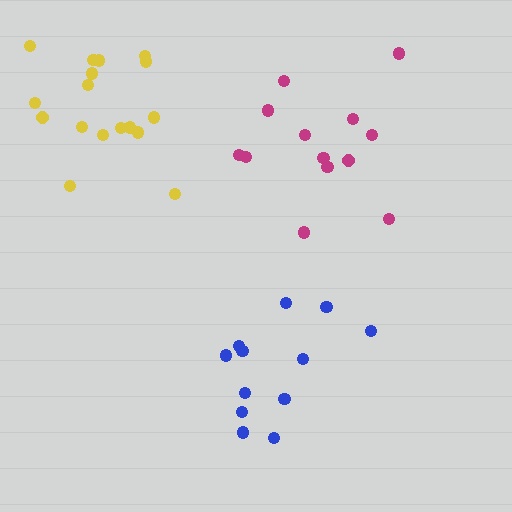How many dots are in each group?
Group 1: 17 dots, Group 2: 12 dots, Group 3: 13 dots (42 total).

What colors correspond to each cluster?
The clusters are colored: yellow, blue, magenta.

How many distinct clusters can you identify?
There are 3 distinct clusters.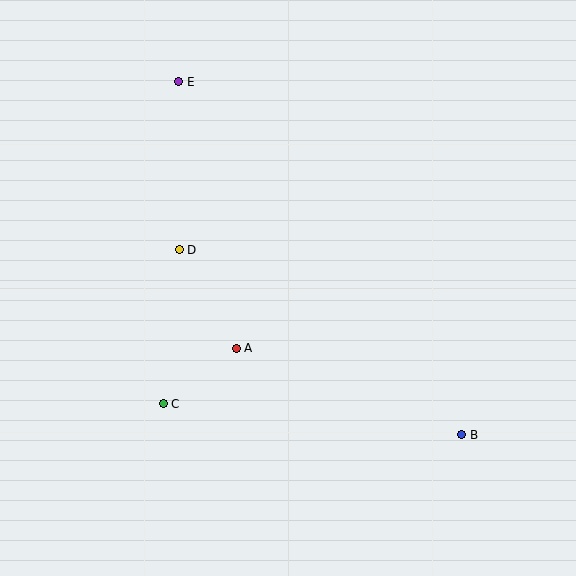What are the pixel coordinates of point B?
Point B is at (462, 435).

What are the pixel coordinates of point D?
Point D is at (179, 250).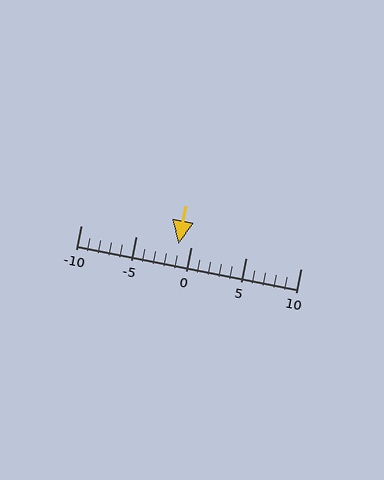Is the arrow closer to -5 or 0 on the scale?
The arrow is closer to 0.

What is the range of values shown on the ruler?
The ruler shows values from -10 to 10.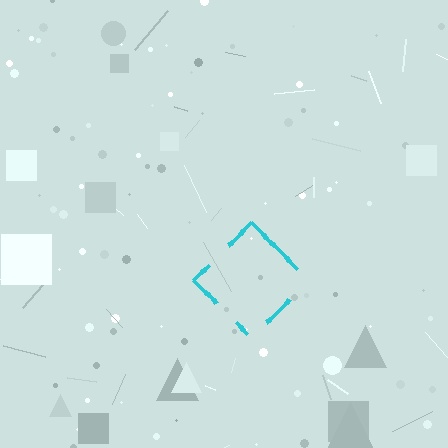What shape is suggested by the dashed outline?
The dashed outline suggests a diamond.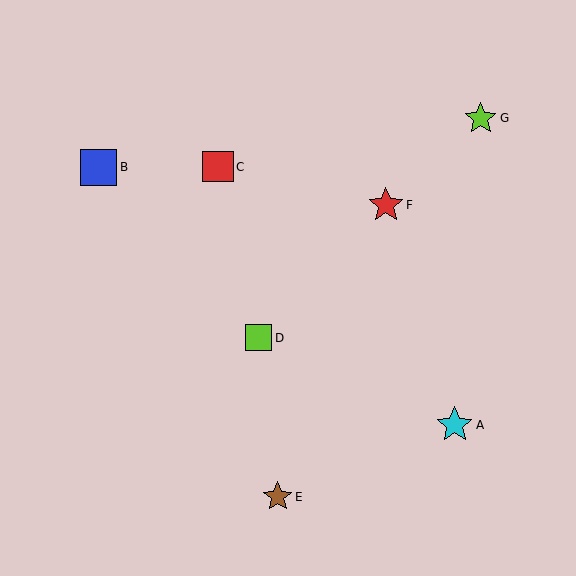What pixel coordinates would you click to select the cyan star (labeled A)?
Click at (455, 425) to select the cyan star A.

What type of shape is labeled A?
Shape A is a cyan star.